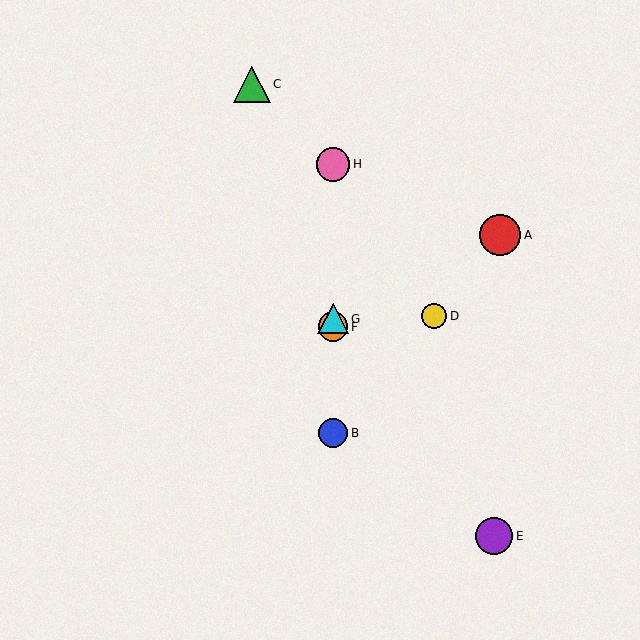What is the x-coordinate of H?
Object H is at x≈333.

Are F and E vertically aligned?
No, F is at x≈333 and E is at x≈494.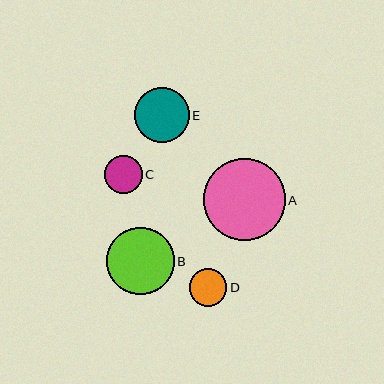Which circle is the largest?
Circle A is the largest with a size of approximately 82 pixels.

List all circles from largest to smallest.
From largest to smallest: A, B, E, C, D.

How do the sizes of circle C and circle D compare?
Circle C and circle D are approximately the same size.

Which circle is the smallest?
Circle D is the smallest with a size of approximately 37 pixels.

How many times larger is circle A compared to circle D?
Circle A is approximately 2.2 times the size of circle D.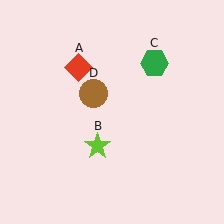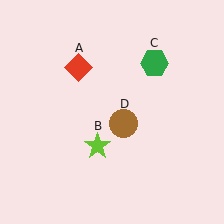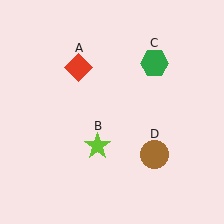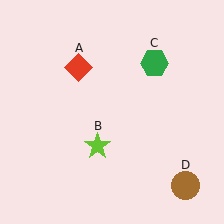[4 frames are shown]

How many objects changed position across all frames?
1 object changed position: brown circle (object D).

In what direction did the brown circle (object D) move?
The brown circle (object D) moved down and to the right.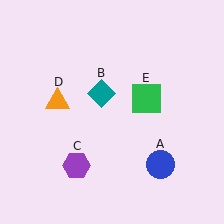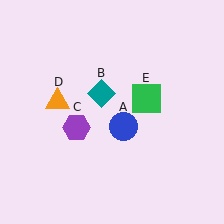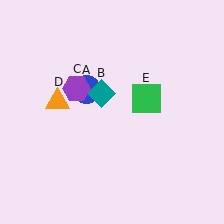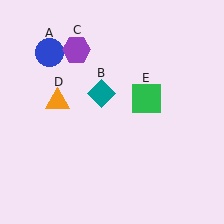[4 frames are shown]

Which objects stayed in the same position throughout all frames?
Teal diamond (object B) and orange triangle (object D) and green square (object E) remained stationary.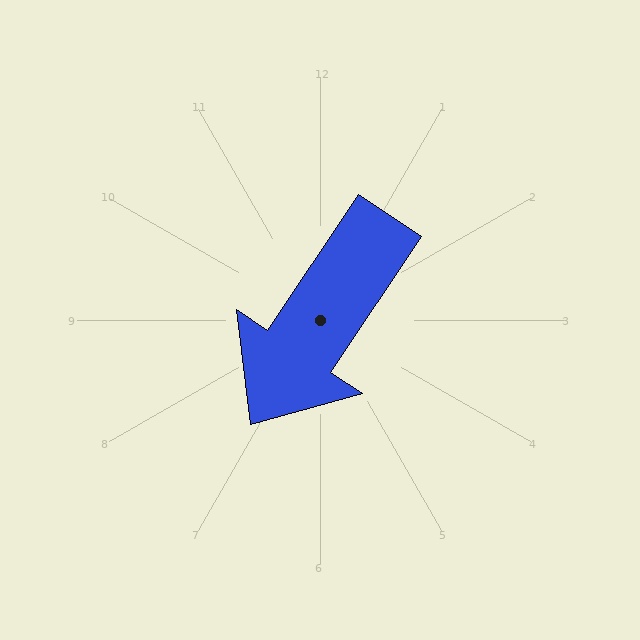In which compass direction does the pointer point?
Southwest.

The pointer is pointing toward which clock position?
Roughly 7 o'clock.